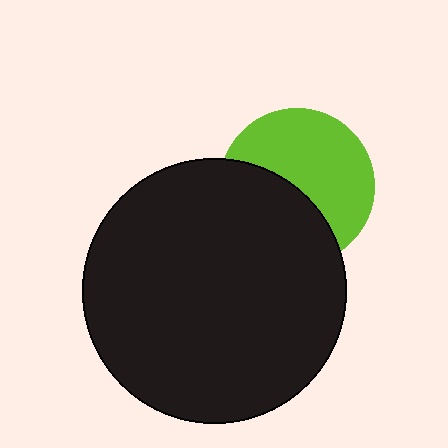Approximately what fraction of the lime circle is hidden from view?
Roughly 43% of the lime circle is hidden behind the black circle.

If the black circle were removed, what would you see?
You would see the complete lime circle.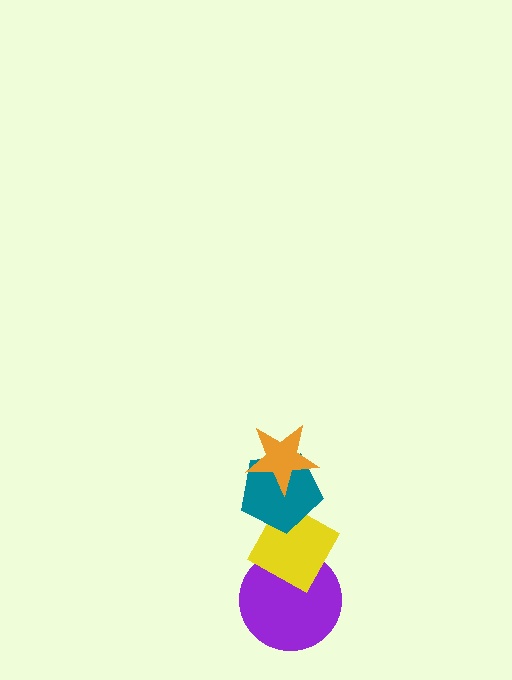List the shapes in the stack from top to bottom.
From top to bottom: the orange star, the teal pentagon, the yellow diamond, the purple circle.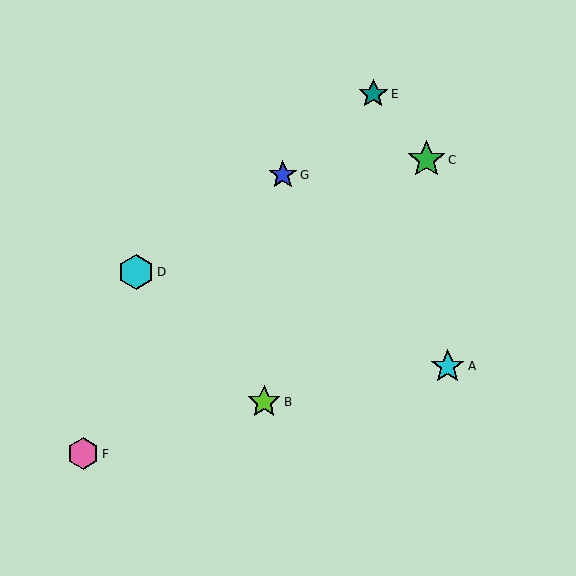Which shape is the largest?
The green star (labeled C) is the largest.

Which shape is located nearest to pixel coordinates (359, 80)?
The teal star (labeled E) at (373, 94) is nearest to that location.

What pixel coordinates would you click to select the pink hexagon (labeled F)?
Click at (83, 454) to select the pink hexagon F.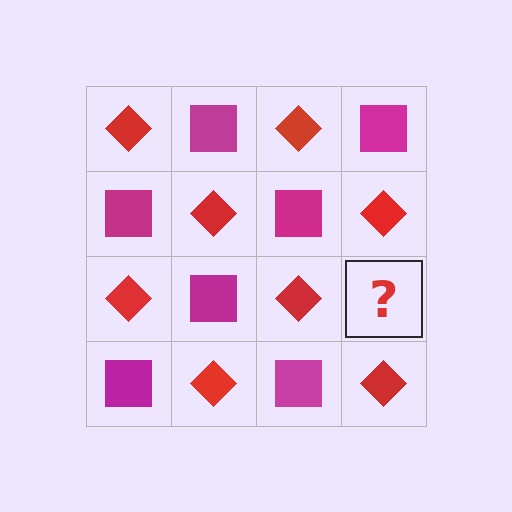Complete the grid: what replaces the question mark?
The question mark should be replaced with a magenta square.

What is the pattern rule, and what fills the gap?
The rule is that it alternates red diamond and magenta square in a checkerboard pattern. The gap should be filled with a magenta square.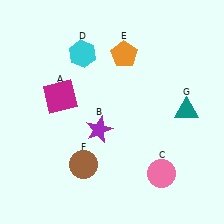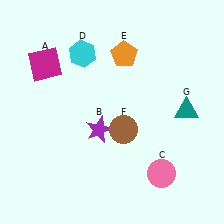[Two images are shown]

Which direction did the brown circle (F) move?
The brown circle (F) moved right.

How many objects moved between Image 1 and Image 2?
2 objects moved between the two images.